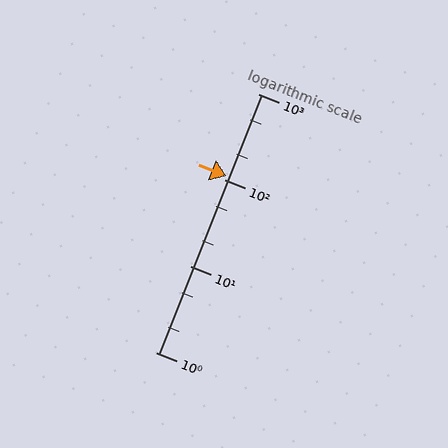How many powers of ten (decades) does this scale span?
The scale spans 3 decades, from 1 to 1000.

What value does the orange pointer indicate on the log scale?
The pointer indicates approximately 110.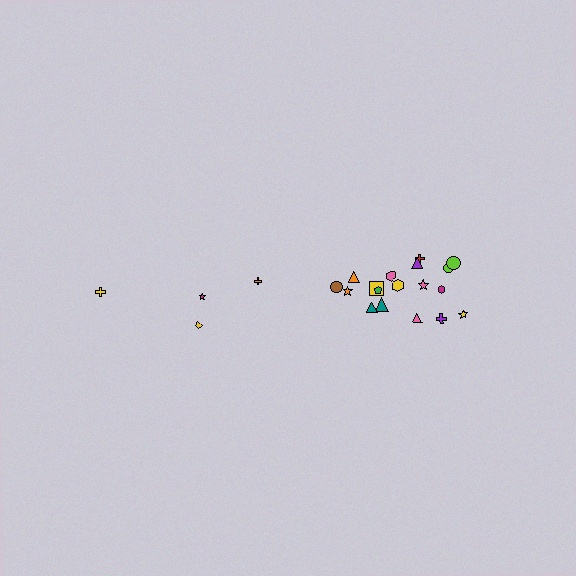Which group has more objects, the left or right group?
The right group.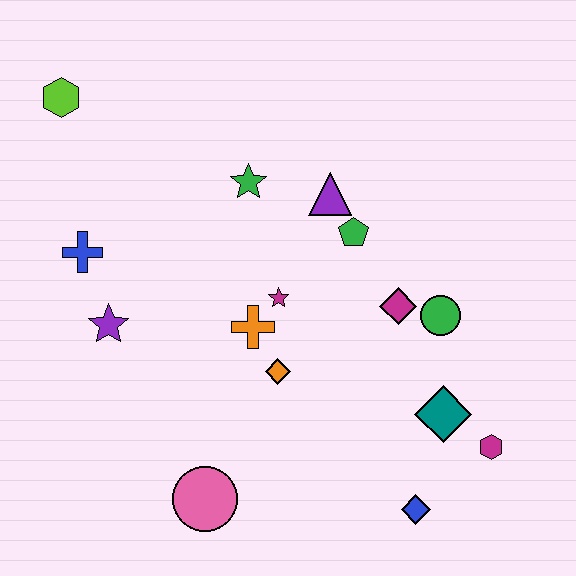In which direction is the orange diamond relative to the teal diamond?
The orange diamond is to the left of the teal diamond.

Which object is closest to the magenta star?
The orange cross is closest to the magenta star.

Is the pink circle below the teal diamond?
Yes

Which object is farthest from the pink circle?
The lime hexagon is farthest from the pink circle.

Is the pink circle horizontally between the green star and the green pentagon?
No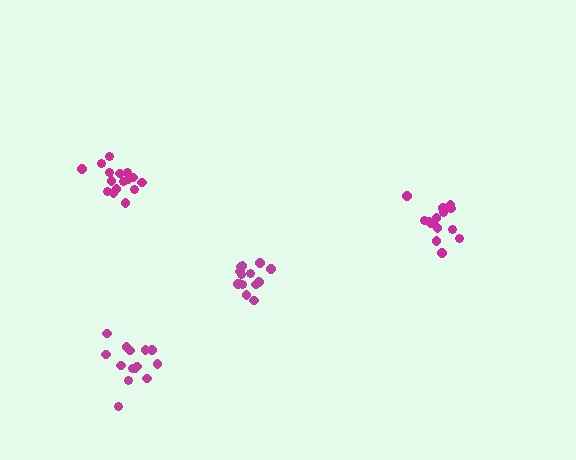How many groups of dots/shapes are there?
There are 4 groups.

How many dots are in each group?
Group 1: 14 dots, Group 2: 14 dots, Group 3: 16 dots, Group 4: 14 dots (58 total).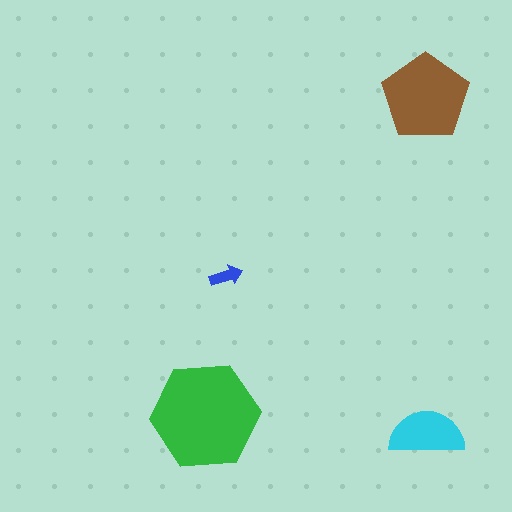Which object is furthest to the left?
The green hexagon is leftmost.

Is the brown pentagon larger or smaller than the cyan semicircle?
Larger.